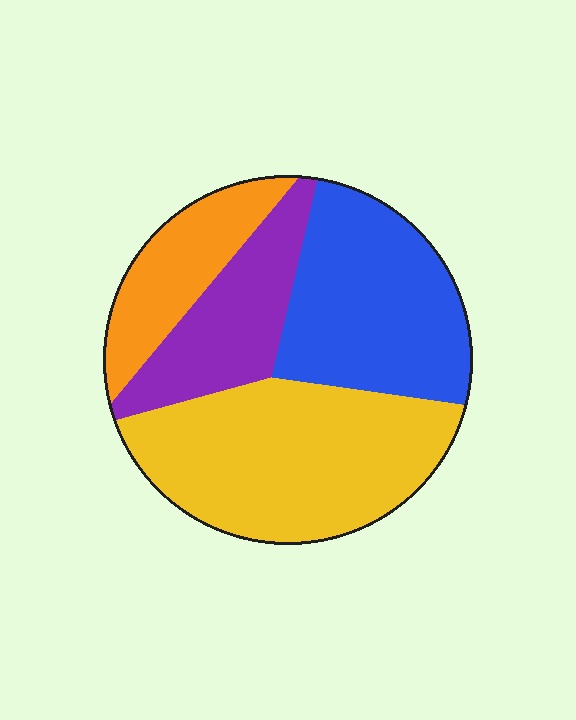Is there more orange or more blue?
Blue.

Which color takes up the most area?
Yellow, at roughly 40%.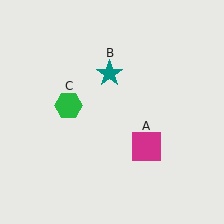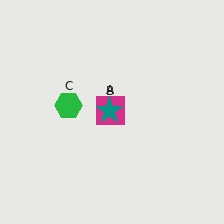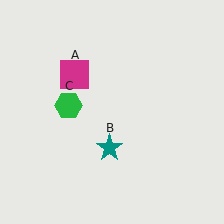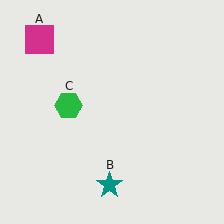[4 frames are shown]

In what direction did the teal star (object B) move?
The teal star (object B) moved down.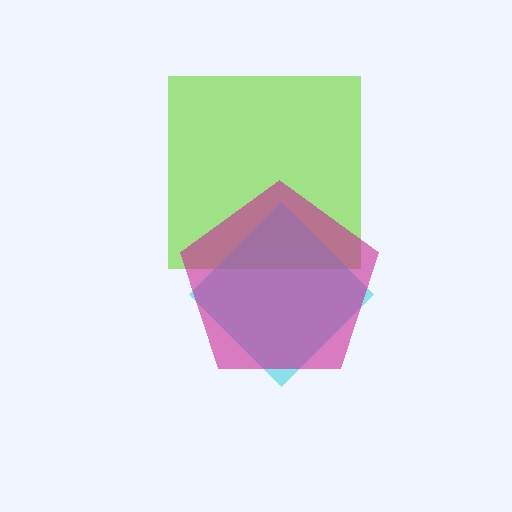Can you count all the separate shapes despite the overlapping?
Yes, there are 3 separate shapes.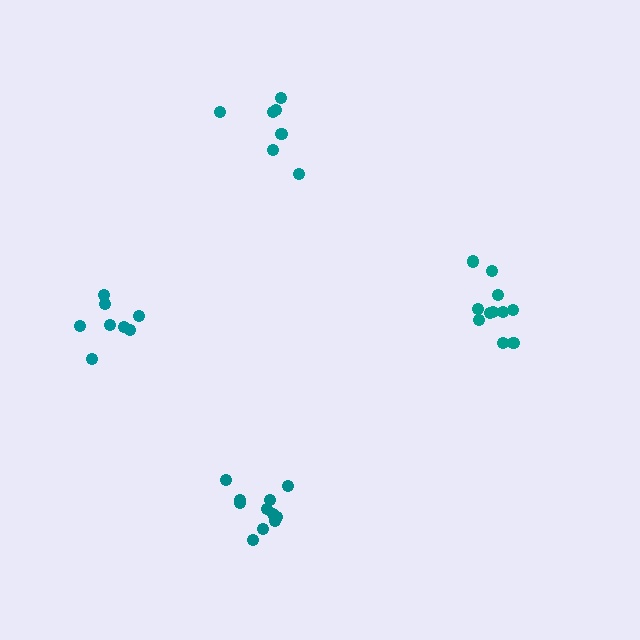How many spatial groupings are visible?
There are 4 spatial groupings.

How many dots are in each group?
Group 1: 8 dots, Group 2: 7 dots, Group 3: 11 dots, Group 4: 11 dots (37 total).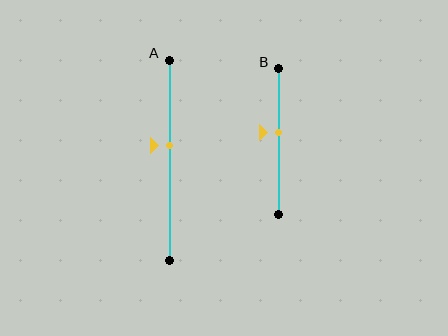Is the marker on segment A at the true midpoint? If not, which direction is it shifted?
No, the marker on segment A is shifted upward by about 7% of the segment length.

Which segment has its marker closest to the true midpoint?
Segment B has its marker closest to the true midpoint.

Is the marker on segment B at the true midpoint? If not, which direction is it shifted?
No, the marker on segment B is shifted upward by about 6% of the segment length.